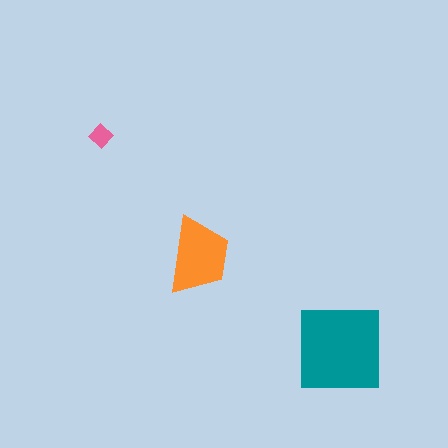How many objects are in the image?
There are 3 objects in the image.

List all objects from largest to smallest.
The teal square, the orange trapezoid, the pink diamond.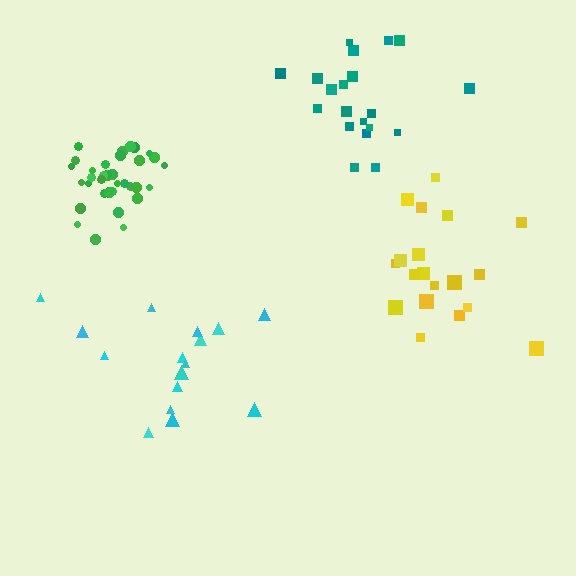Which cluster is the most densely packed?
Green.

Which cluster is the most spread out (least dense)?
Cyan.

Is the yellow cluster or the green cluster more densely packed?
Green.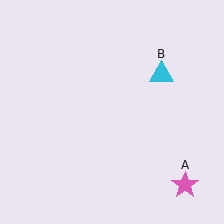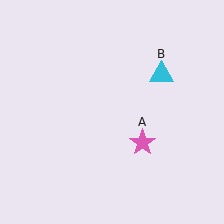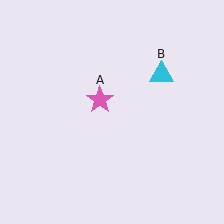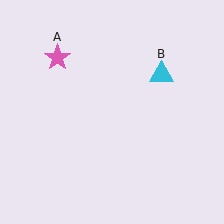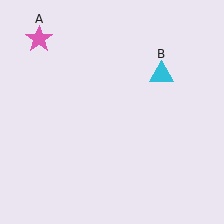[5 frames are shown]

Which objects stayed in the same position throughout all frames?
Cyan triangle (object B) remained stationary.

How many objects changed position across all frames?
1 object changed position: pink star (object A).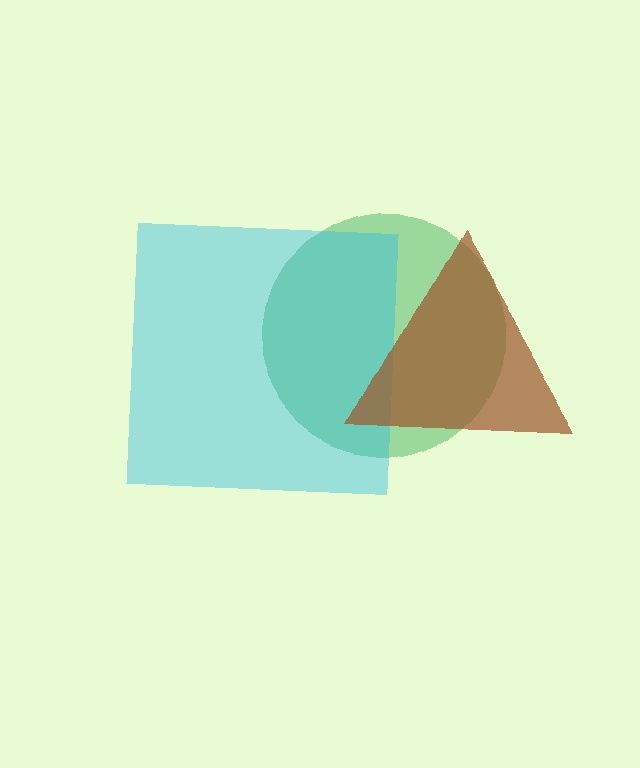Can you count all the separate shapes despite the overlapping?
Yes, there are 3 separate shapes.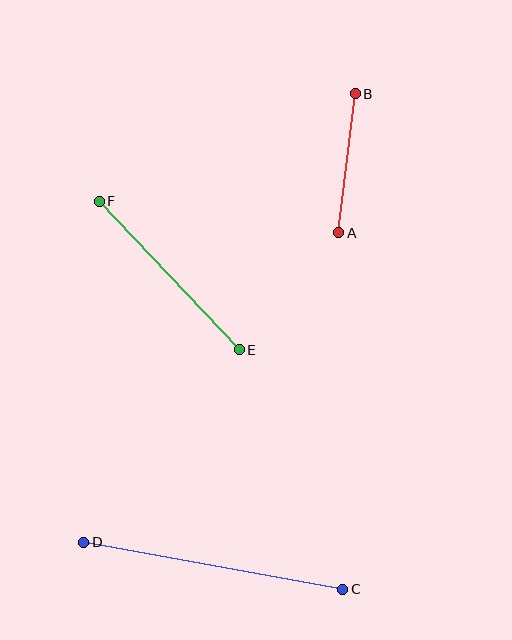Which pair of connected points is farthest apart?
Points C and D are farthest apart.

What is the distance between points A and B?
The distance is approximately 140 pixels.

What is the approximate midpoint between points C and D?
The midpoint is at approximately (213, 566) pixels.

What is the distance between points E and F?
The distance is approximately 204 pixels.